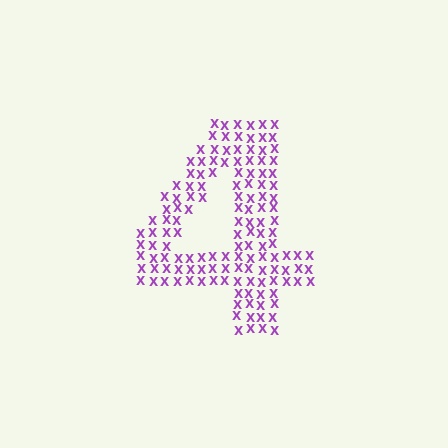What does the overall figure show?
The overall figure shows the digit 4.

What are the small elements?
The small elements are letter X's.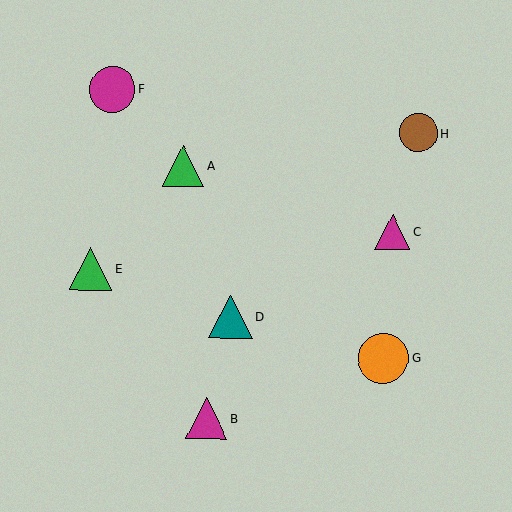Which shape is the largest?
The orange circle (labeled G) is the largest.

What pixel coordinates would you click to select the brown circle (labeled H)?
Click at (418, 133) to select the brown circle H.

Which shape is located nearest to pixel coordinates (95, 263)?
The green triangle (labeled E) at (91, 269) is nearest to that location.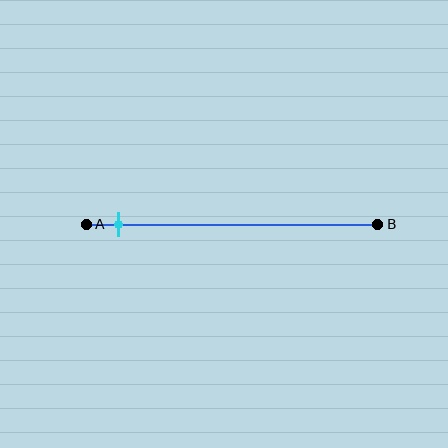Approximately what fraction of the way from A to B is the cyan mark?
The cyan mark is approximately 10% of the way from A to B.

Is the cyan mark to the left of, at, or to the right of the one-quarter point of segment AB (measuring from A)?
The cyan mark is to the left of the one-quarter point of segment AB.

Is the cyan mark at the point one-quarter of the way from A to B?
No, the mark is at about 10% from A, not at the 25% one-quarter point.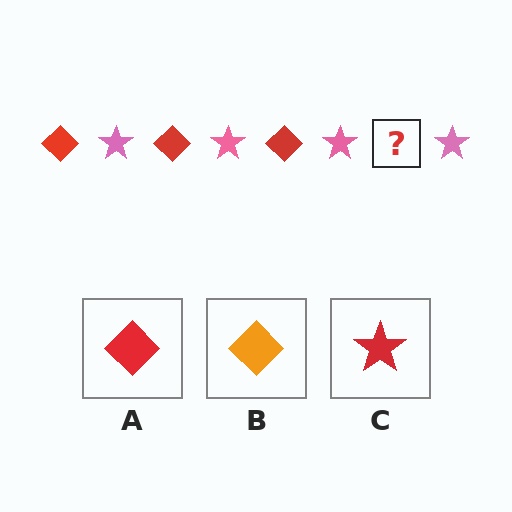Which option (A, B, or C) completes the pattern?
A.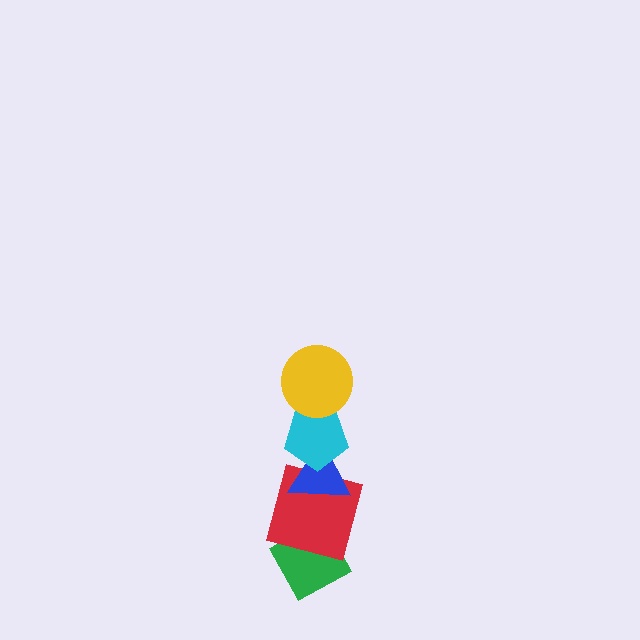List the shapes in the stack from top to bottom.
From top to bottom: the yellow circle, the cyan pentagon, the blue triangle, the red square, the green diamond.